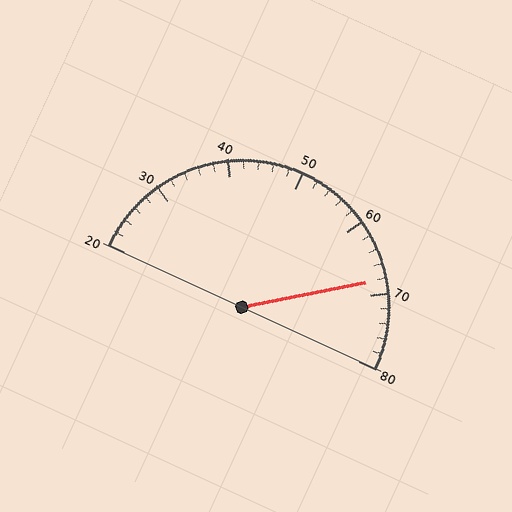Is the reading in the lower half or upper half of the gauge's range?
The reading is in the upper half of the range (20 to 80).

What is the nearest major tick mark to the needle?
The nearest major tick mark is 70.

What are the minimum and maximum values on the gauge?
The gauge ranges from 20 to 80.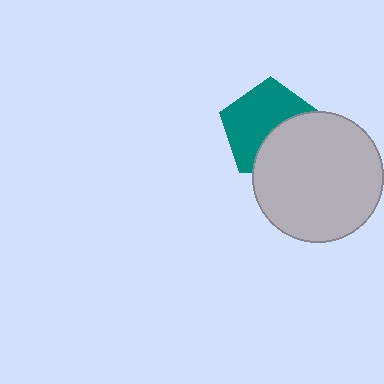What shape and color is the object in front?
The object in front is a light gray circle.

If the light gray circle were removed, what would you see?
You would see the complete teal pentagon.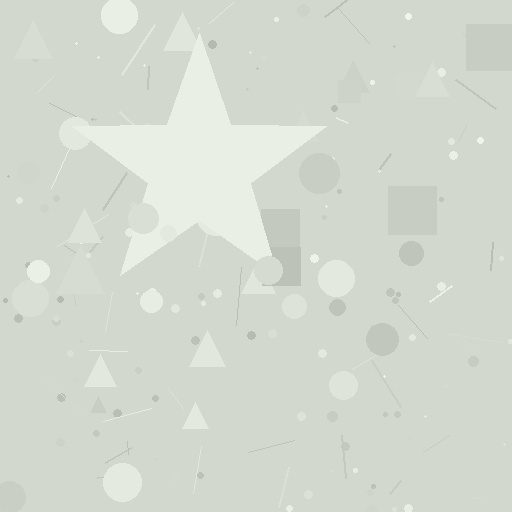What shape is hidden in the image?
A star is hidden in the image.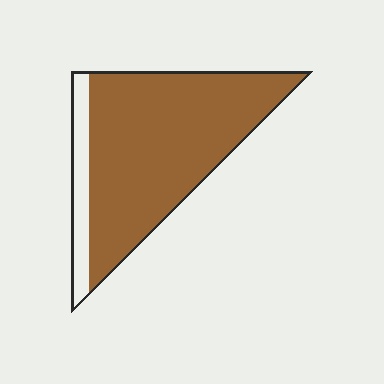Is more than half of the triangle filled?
Yes.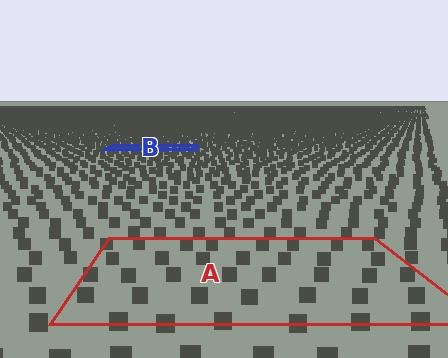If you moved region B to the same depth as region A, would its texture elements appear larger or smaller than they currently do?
They would appear larger. At a closer depth, the same texture elements are projected at a bigger on-screen size.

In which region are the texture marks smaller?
The texture marks are smaller in region B, because it is farther away.